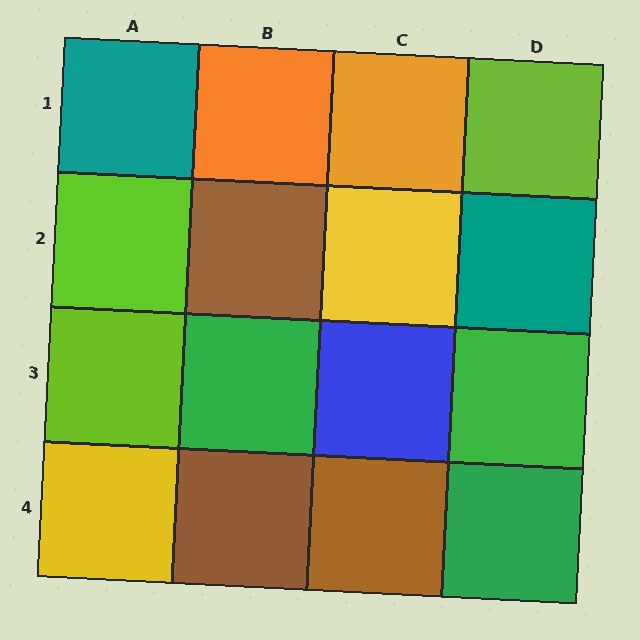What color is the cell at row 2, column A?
Lime.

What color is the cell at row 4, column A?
Yellow.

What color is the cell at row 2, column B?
Brown.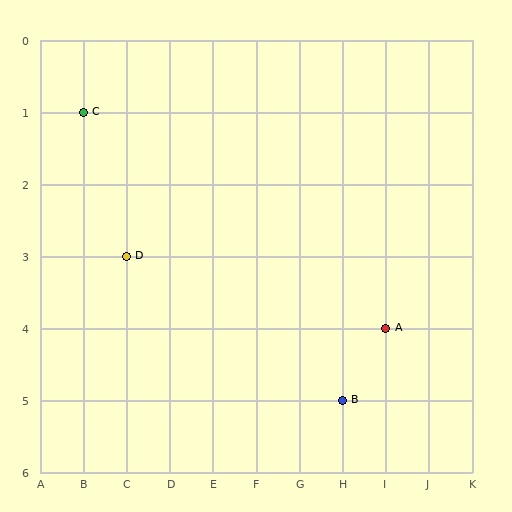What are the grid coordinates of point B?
Point B is at grid coordinates (H, 5).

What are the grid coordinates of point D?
Point D is at grid coordinates (C, 3).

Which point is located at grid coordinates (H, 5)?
Point B is at (H, 5).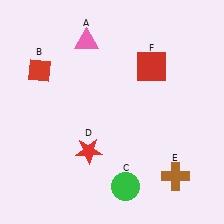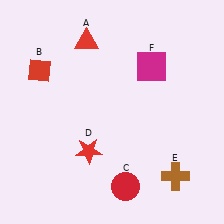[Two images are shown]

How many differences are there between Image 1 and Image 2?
There are 3 differences between the two images.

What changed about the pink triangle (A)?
In Image 1, A is pink. In Image 2, it changed to red.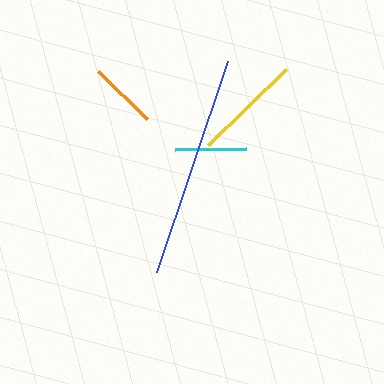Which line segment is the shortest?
The orange line is the shortest at approximately 69 pixels.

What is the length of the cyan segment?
The cyan segment is approximately 71 pixels long.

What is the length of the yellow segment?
The yellow segment is approximately 109 pixels long.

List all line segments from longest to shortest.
From longest to shortest: blue, yellow, cyan, orange.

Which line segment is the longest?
The blue line is the longest at approximately 223 pixels.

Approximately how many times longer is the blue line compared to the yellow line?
The blue line is approximately 2.0 times the length of the yellow line.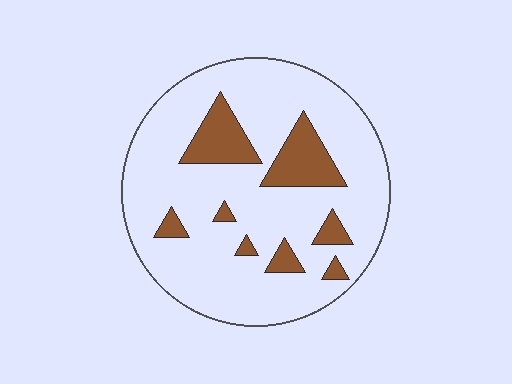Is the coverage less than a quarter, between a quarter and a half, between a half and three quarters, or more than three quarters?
Less than a quarter.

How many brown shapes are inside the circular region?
8.